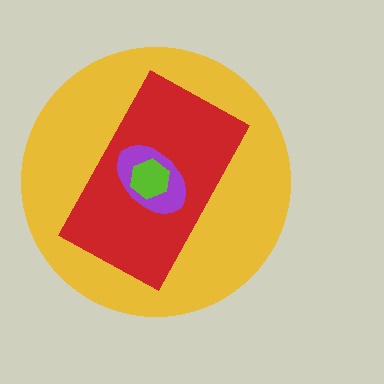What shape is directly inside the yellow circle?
The red rectangle.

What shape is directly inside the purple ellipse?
The lime hexagon.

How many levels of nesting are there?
4.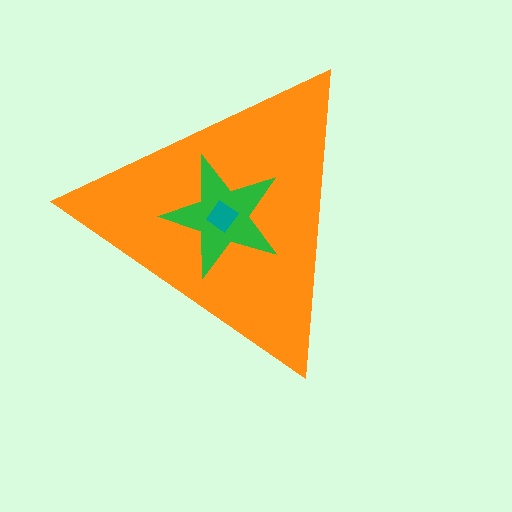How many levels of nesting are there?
3.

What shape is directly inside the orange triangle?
The green star.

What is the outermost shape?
The orange triangle.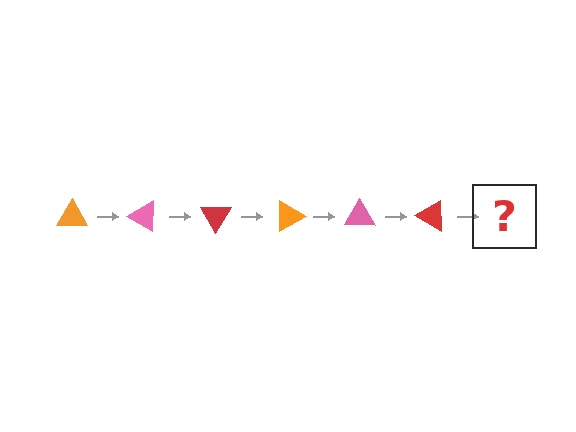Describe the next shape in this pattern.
It should be an orange triangle, rotated 180 degrees from the start.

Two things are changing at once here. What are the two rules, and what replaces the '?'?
The two rules are that it rotates 30 degrees each step and the color cycles through orange, pink, and red. The '?' should be an orange triangle, rotated 180 degrees from the start.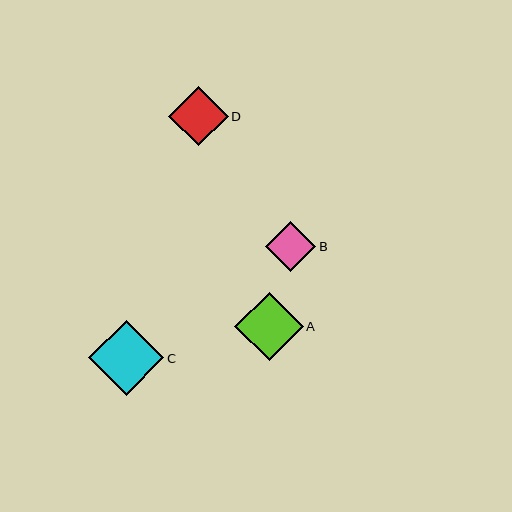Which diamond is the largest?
Diamond C is the largest with a size of approximately 75 pixels.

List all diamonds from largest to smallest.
From largest to smallest: C, A, D, B.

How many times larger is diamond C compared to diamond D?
Diamond C is approximately 1.3 times the size of diamond D.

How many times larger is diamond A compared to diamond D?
Diamond A is approximately 1.2 times the size of diamond D.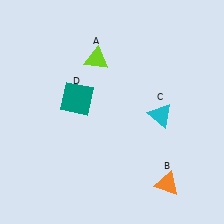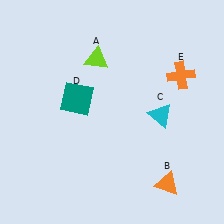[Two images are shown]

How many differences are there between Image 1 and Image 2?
There is 1 difference between the two images.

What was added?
An orange cross (E) was added in Image 2.